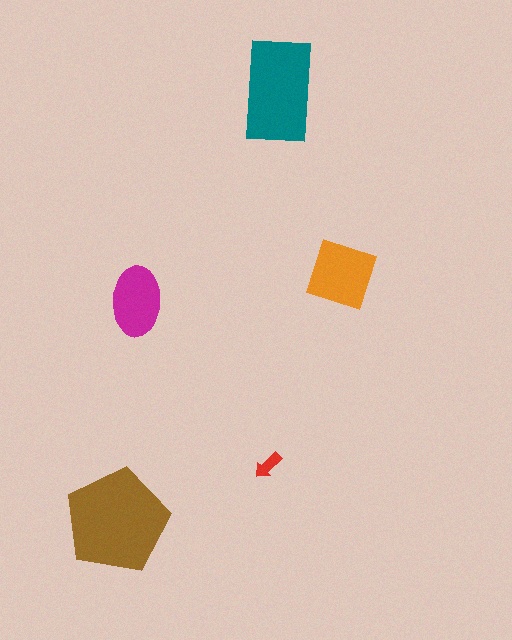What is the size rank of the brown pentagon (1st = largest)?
1st.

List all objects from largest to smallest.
The brown pentagon, the teal rectangle, the orange square, the magenta ellipse, the red arrow.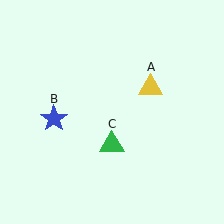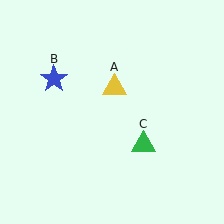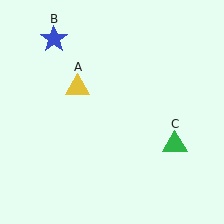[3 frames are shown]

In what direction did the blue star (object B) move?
The blue star (object B) moved up.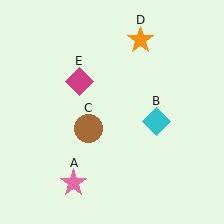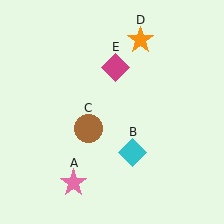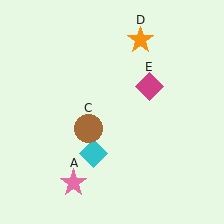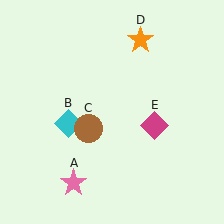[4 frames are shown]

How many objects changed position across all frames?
2 objects changed position: cyan diamond (object B), magenta diamond (object E).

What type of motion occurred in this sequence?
The cyan diamond (object B), magenta diamond (object E) rotated clockwise around the center of the scene.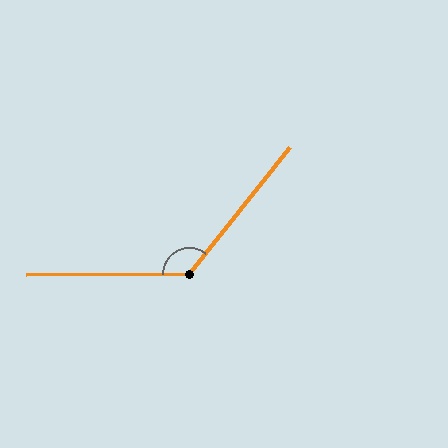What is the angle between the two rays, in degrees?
Approximately 128 degrees.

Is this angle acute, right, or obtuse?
It is obtuse.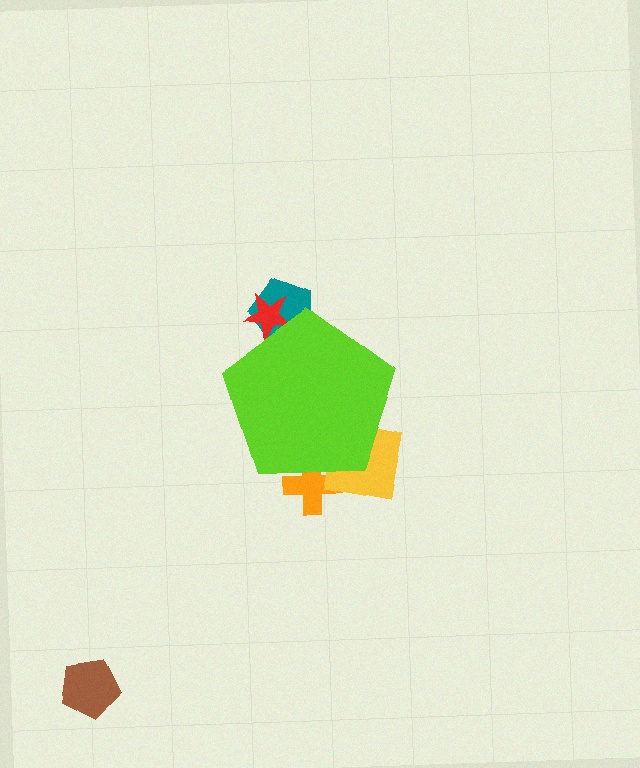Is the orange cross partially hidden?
Yes, the orange cross is partially hidden behind the lime pentagon.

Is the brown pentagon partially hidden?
No, the brown pentagon is fully visible.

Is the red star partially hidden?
Yes, the red star is partially hidden behind the lime pentagon.